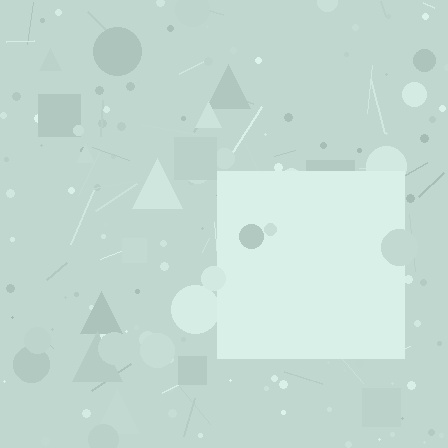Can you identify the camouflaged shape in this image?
The camouflaged shape is a square.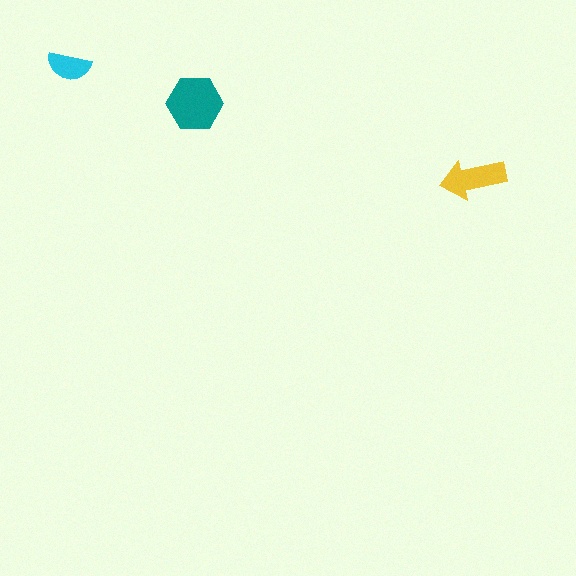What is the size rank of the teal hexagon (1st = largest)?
1st.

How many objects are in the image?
There are 3 objects in the image.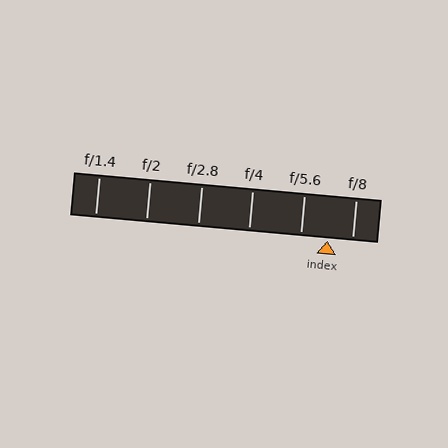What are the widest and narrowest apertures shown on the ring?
The widest aperture shown is f/1.4 and the narrowest is f/8.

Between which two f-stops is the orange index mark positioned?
The index mark is between f/5.6 and f/8.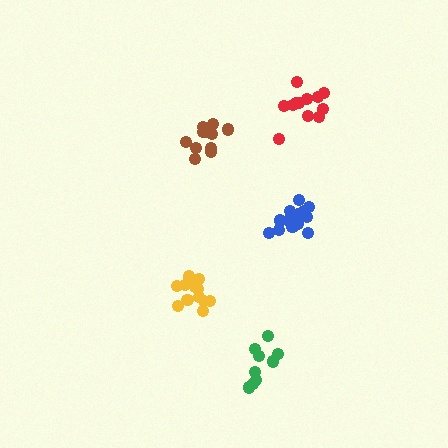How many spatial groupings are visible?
There are 5 spatial groupings.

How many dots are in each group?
Group 1: 12 dots, Group 2: 11 dots, Group 3: 15 dots, Group 4: 9 dots, Group 5: 12 dots (59 total).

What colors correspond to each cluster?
The clusters are colored: yellow, brown, blue, green, red.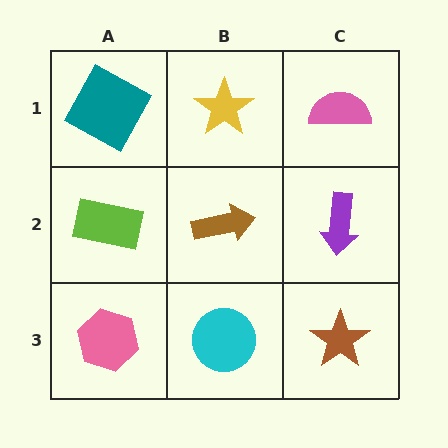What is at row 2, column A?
A lime rectangle.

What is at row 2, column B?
A brown arrow.